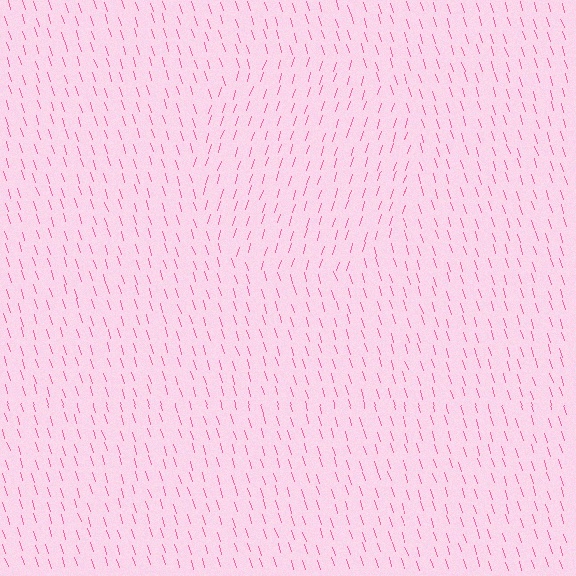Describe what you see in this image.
The image is filled with small pink line segments. A circle region in the image has lines oriented differently from the surrounding lines, creating a visible texture boundary.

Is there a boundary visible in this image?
Yes, there is a texture boundary formed by a change in line orientation.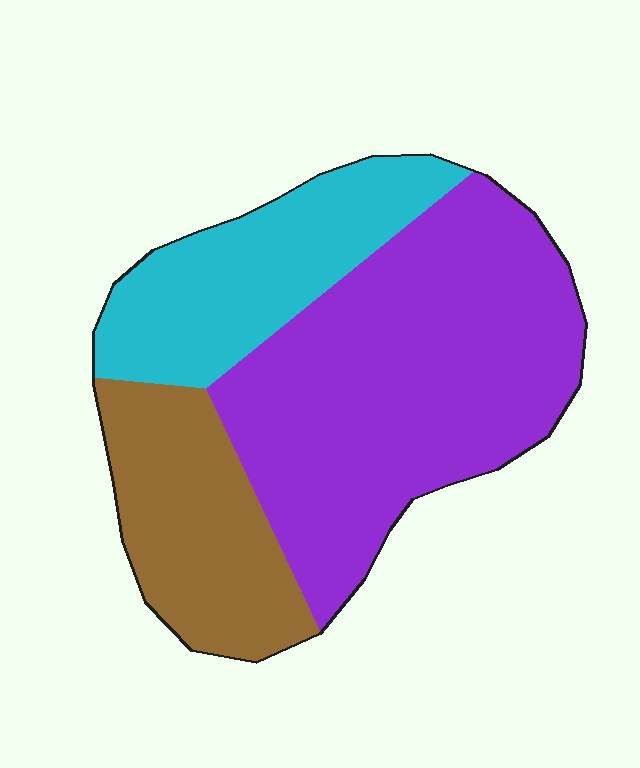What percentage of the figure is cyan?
Cyan covers 24% of the figure.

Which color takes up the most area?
Purple, at roughly 55%.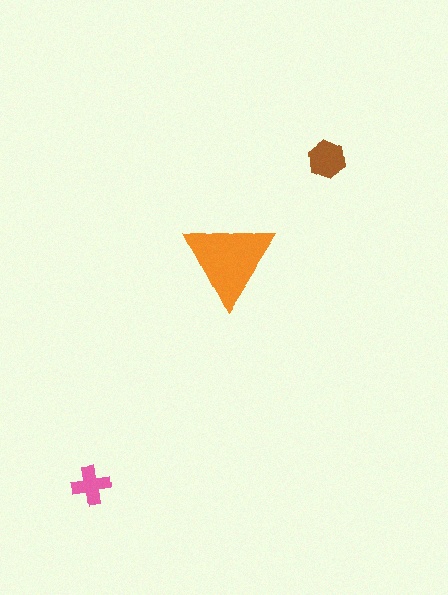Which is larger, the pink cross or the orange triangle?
The orange triangle.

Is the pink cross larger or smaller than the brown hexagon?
Smaller.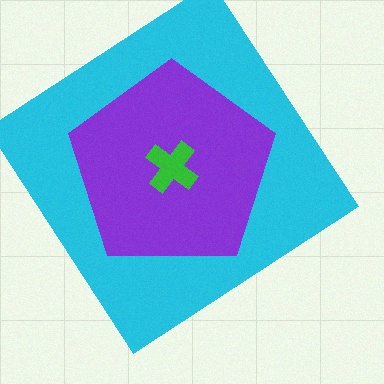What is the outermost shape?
The cyan diamond.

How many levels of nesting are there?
3.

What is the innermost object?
The green cross.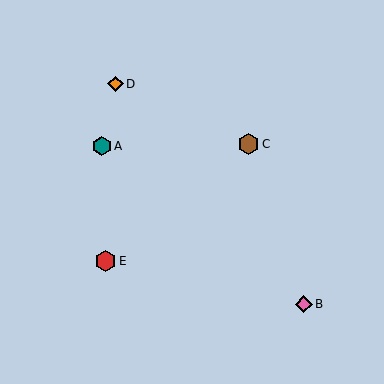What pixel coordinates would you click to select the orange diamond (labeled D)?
Click at (116, 84) to select the orange diamond D.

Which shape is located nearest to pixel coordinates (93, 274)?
The red hexagon (labeled E) at (106, 261) is nearest to that location.